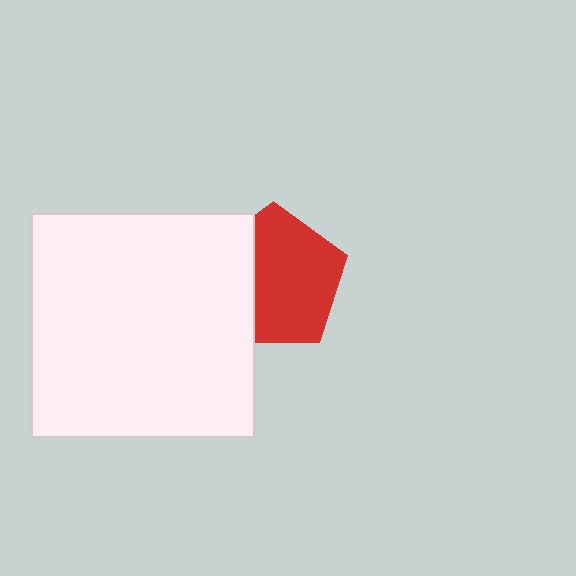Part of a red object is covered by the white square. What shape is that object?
It is a pentagon.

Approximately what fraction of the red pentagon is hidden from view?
Roughly 33% of the red pentagon is hidden behind the white square.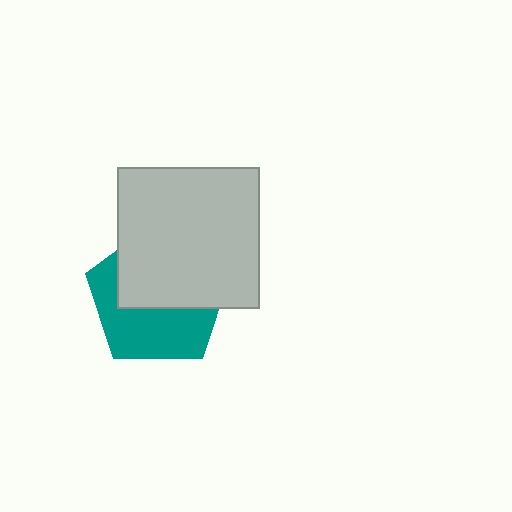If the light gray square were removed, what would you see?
You would see the complete teal pentagon.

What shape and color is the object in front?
The object in front is a light gray square.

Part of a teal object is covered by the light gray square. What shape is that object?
It is a pentagon.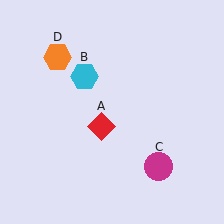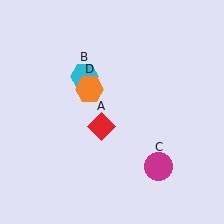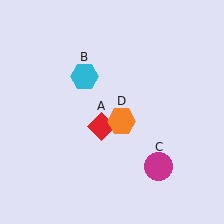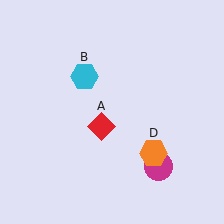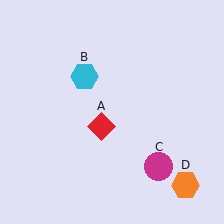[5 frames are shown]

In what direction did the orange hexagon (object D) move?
The orange hexagon (object D) moved down and to the right.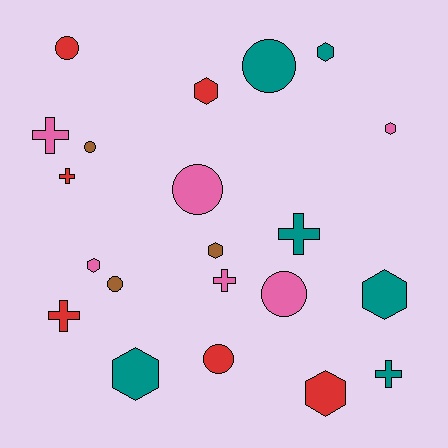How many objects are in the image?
There are 21 objects.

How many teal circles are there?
There is 1 teal circle.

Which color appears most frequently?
Teal, with 6 objects.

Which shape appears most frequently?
Hexagon, with 8 objects.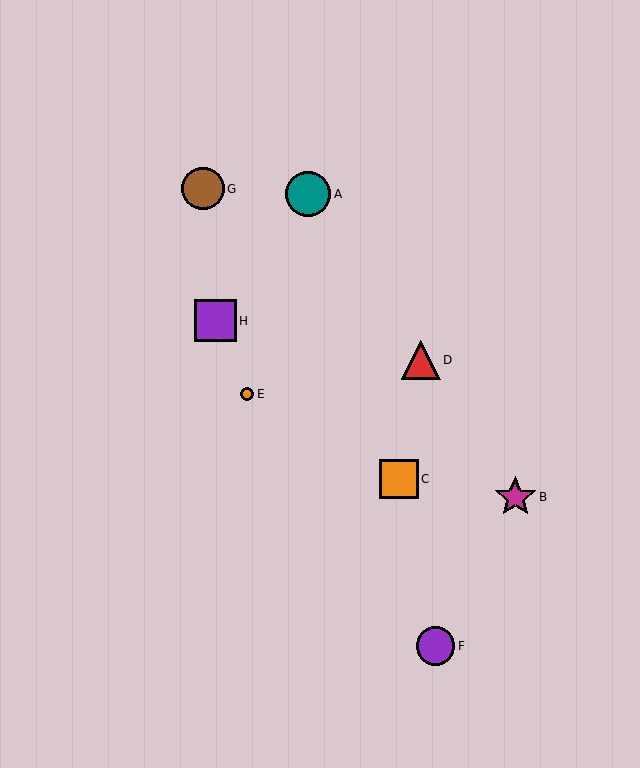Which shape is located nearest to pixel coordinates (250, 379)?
The orange circle (labeled E) at (247, 394) is nearest to that location.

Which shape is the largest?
The teal circle (labeled A) is the largest.